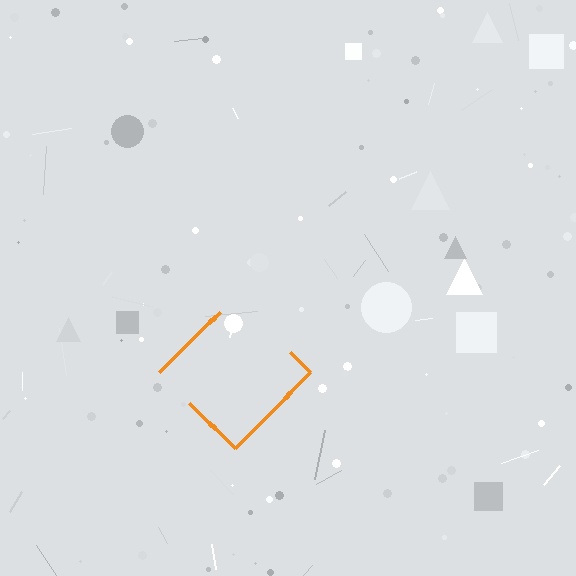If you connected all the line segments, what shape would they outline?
They would outline a diamond.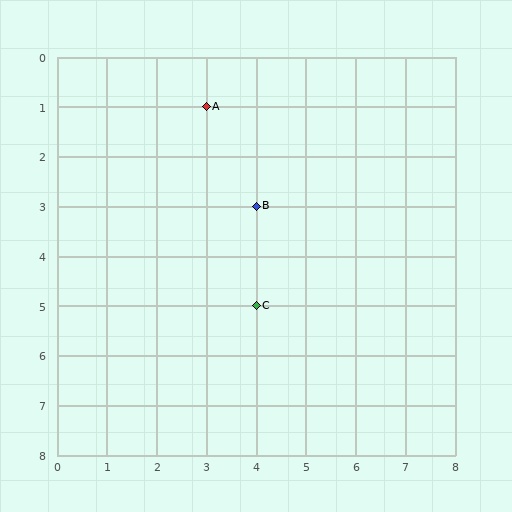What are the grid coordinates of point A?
Point A is at grid coordinates (3, 1).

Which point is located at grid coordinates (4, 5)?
Point C is at (4, 5).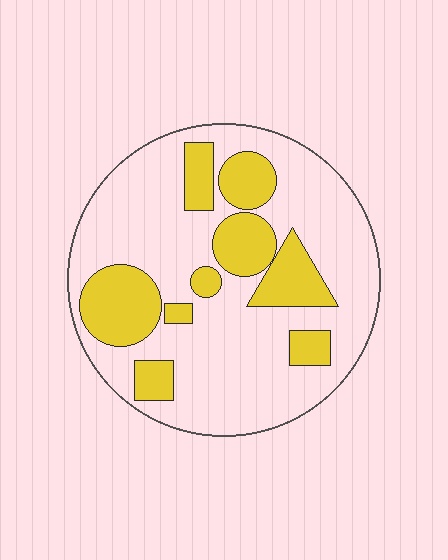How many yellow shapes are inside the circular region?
9.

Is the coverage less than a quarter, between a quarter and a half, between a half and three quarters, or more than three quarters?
Between a quarter and a half.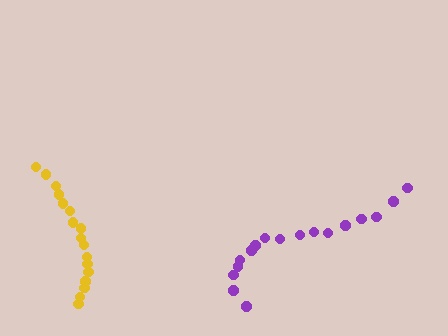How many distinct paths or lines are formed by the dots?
There are 2 distinct paths.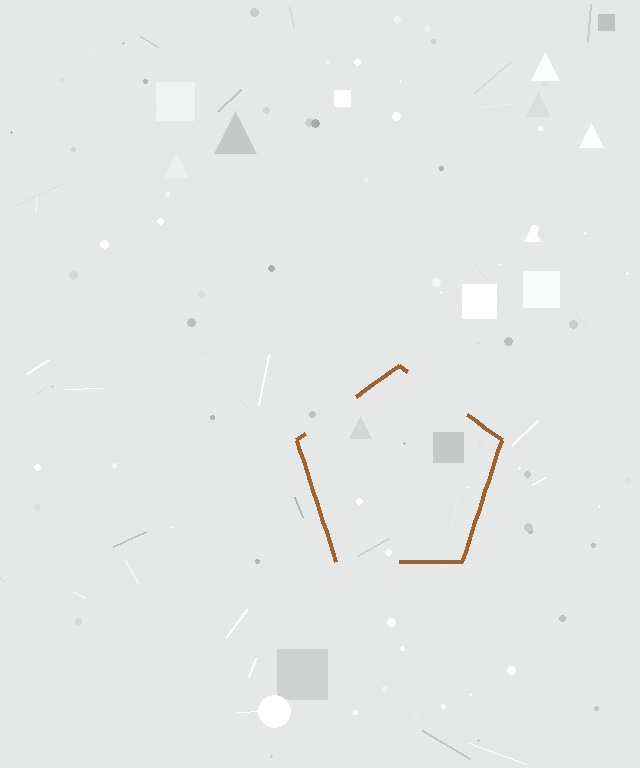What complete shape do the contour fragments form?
The contour fragments form a pentagon.